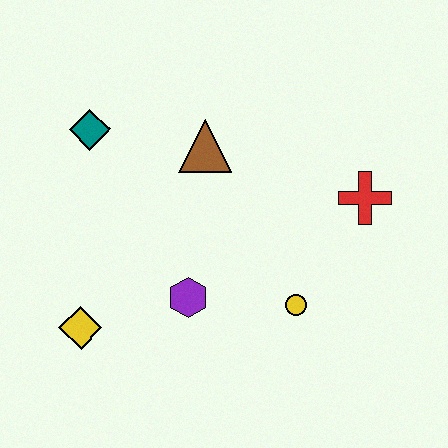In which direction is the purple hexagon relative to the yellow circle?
The purple hexagon is to the left of the yellow circle.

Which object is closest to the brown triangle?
The teal diamond is closest to the brown triangle.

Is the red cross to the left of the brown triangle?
No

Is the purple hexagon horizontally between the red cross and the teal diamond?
Yes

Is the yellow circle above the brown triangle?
No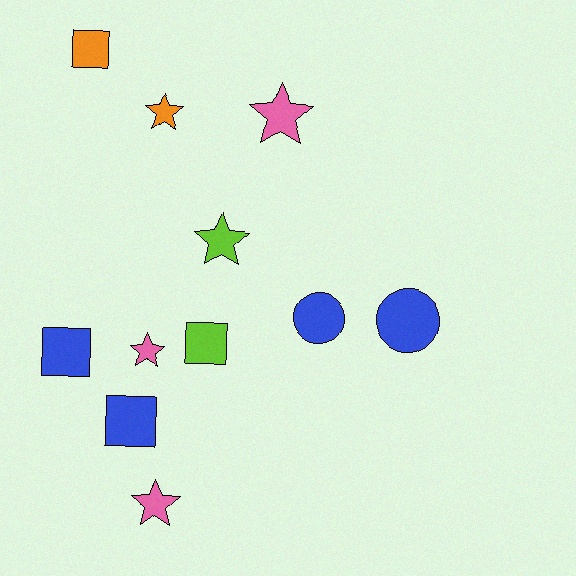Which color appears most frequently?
Blue, with 4 objects.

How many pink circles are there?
There are no pink circles.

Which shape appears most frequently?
Star, with 5 objects.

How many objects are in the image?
There are 11 objects.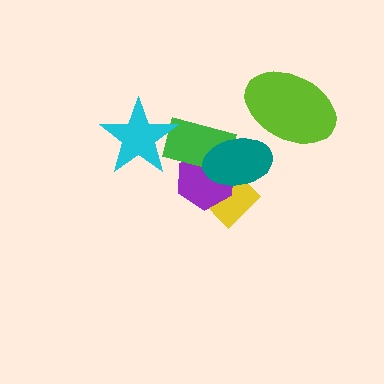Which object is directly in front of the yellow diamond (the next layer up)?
The purple hexagon is directly in front of the yellow diamond.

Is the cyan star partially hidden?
No, no other shape covers it.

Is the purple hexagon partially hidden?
Yes, it is partially covered by another shape.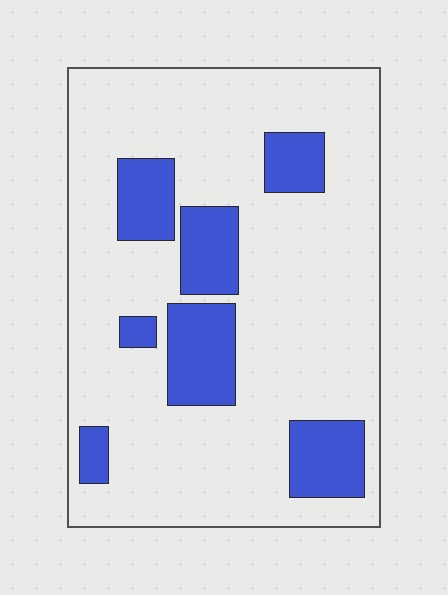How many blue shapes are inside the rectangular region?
7.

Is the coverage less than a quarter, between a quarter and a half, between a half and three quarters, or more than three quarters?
Less than a quarter.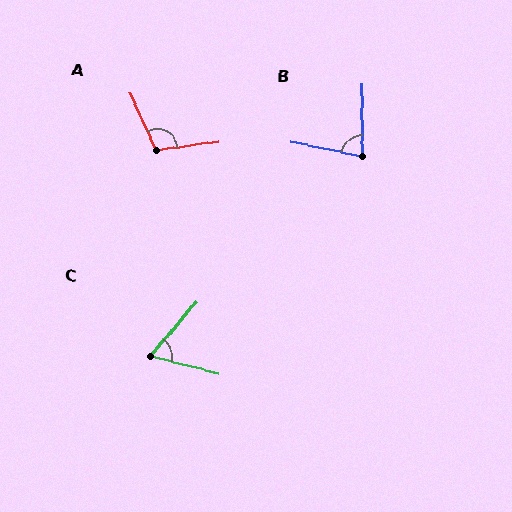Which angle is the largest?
A, at approximately 108 degrees.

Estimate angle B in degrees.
Approximately 78 degrees.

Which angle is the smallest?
C, at approximately 64 degrees.